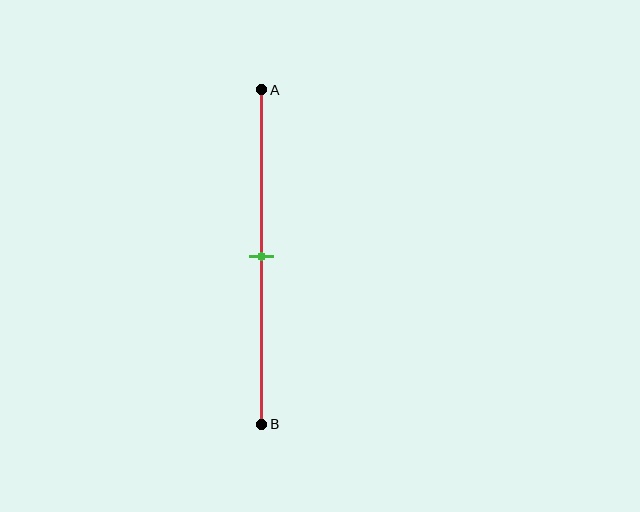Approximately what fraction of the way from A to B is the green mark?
The green mark is approximately 50% of the way from A to B.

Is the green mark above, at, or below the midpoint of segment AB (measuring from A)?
The green mark is approximately at the midpoint of segment AB.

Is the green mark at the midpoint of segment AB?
Yes, the mark is approximately at the midpoint.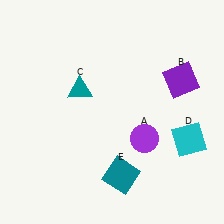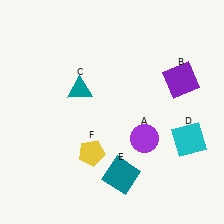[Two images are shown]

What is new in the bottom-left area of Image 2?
A yellow pentagon (F) was added in the bottom-left area of Image 2.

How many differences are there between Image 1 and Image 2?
There is 1 difference between the two images.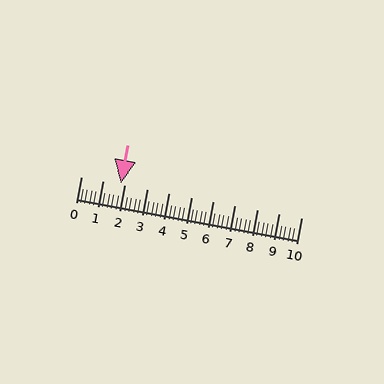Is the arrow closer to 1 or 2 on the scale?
The arrow is closer to 2.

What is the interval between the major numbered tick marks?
The major tick marks are spaced 1 units apart.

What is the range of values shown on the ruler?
The ruler shows values from 0 to 10.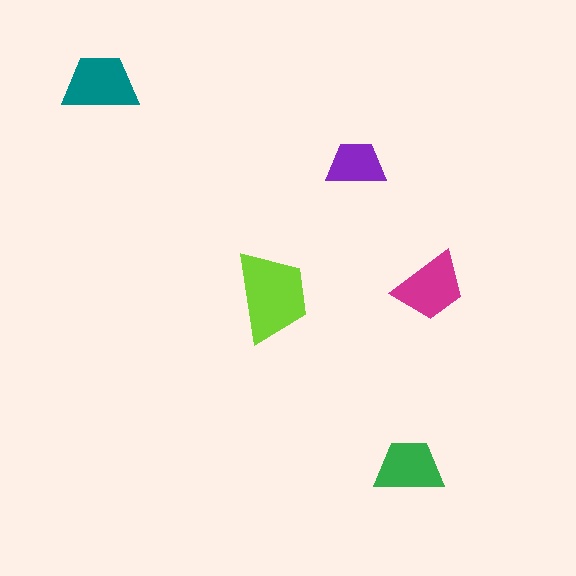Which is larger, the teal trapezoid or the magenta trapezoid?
The teal one.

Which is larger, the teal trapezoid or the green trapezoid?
The teal one.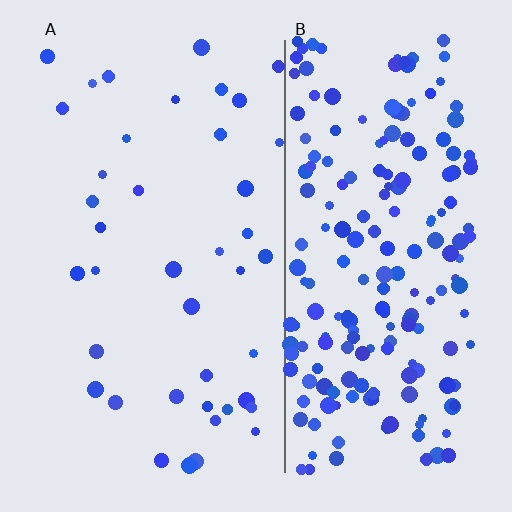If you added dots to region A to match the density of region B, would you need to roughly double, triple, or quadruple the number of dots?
Approximately quadruple.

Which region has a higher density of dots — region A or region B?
B (the right).